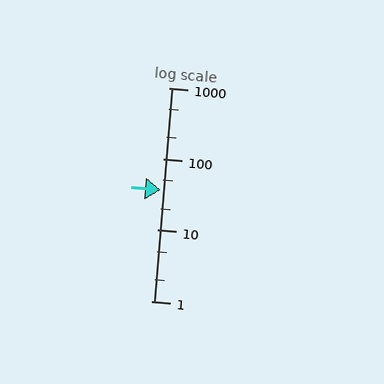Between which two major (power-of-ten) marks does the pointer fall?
The pointer is between 10 and 100.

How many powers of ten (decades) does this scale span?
The scale spans 3 decades, from 1 to 1000.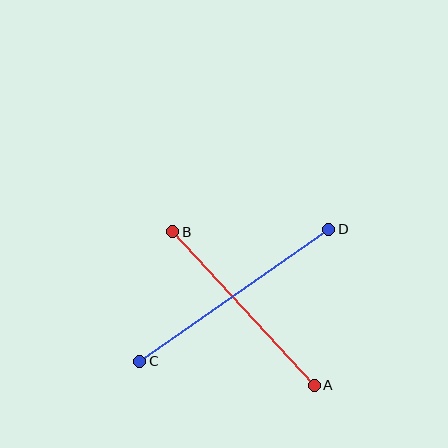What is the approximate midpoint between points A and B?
The midpoint is at approximately (243, 309) pixels.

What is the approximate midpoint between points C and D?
The midpoint is at approximately (234, 295) pixels.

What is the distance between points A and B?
The distance is approximately 209 pixels.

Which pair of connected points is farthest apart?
Points C and D are farthest apart.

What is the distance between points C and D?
The distance is approximately 231 pixels.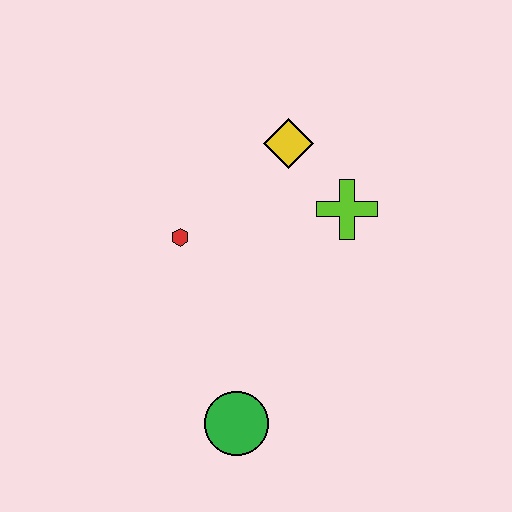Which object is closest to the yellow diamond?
The lime cross is closest to the yellow diamond.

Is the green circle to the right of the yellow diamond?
No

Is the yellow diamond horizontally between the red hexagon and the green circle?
No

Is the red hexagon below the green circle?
No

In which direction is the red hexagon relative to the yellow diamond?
The red hexagon is to the left of the yellow diamond.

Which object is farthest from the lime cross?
The green circle is farthest from the lime cross.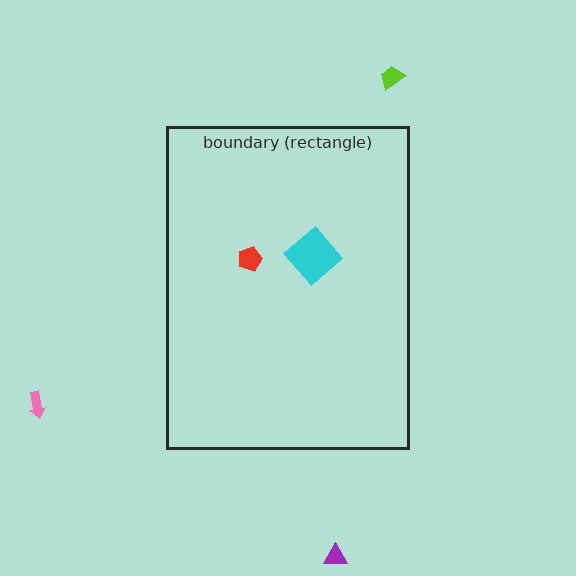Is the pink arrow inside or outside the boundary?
Outside.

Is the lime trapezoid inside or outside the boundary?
Outside.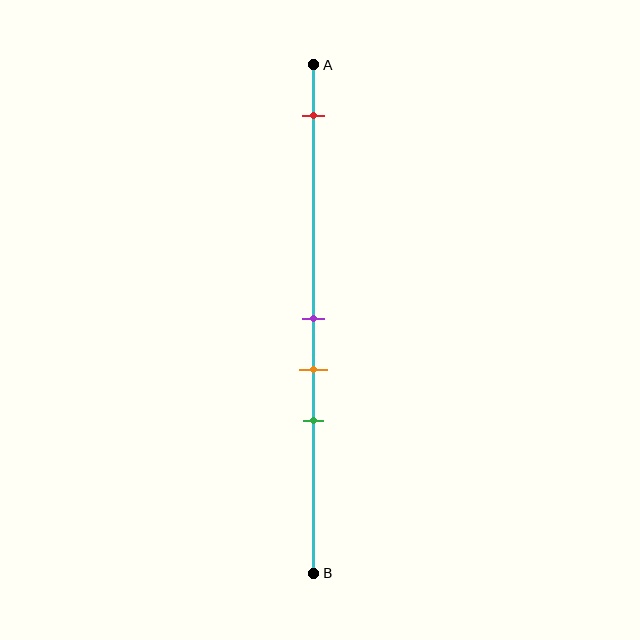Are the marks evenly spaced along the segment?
No, the marks are not evenly spaced.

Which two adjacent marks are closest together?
The purple and orange marks are the closest adjacent pair.